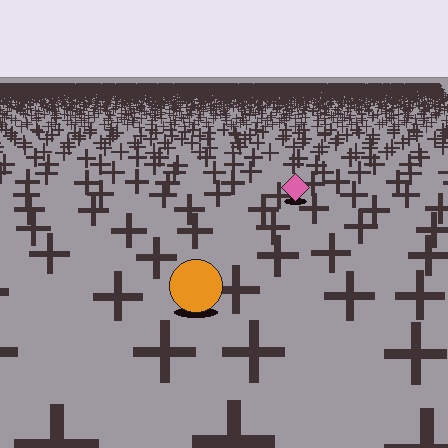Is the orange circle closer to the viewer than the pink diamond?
Yes. The orange circle is closer — you can tell from the texture gradient: the ground texture is coarser near it.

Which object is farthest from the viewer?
The pink diamond is farthest from the viewer. It appears smaller and the ground texture around it is denser.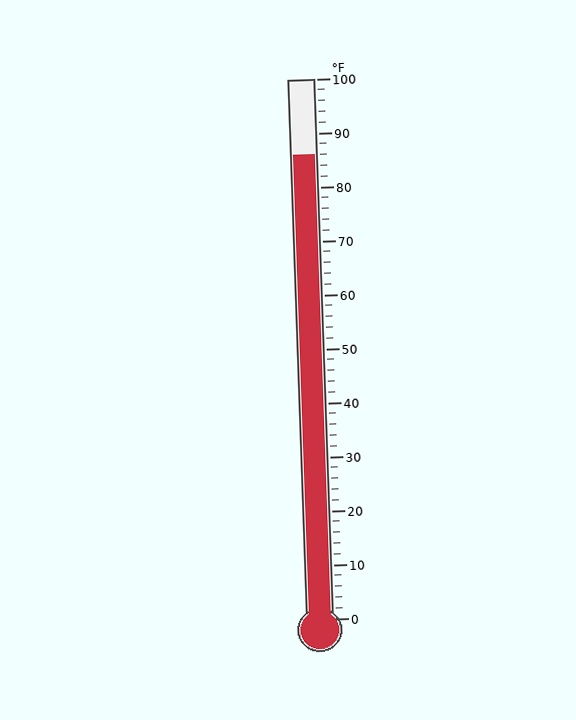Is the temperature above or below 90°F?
The temperature is below 90°F.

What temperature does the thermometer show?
The thermometer shows approximately 86°F.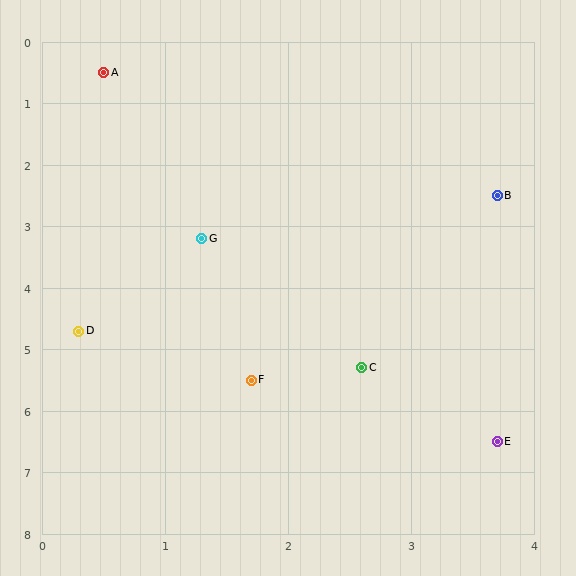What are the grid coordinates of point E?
Point E is at approximately (3.7, 6.5).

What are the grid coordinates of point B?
Point B is at approximately (3.7, 2.5).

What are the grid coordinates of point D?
Point D is at approximately (0.3, 4.7).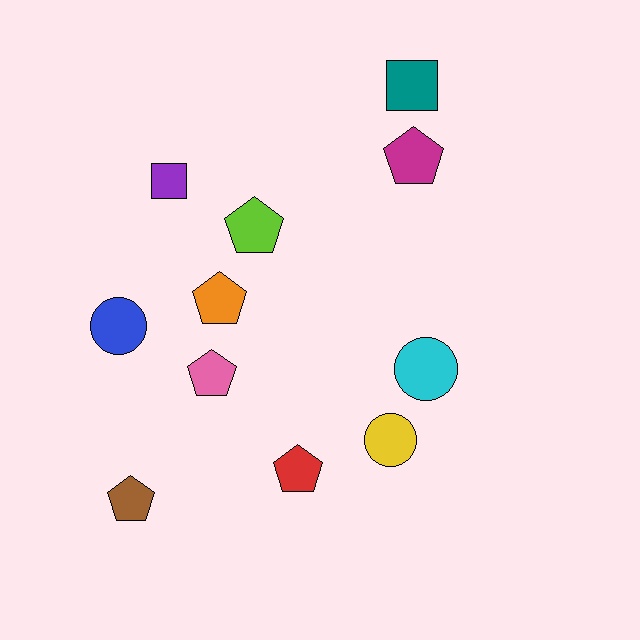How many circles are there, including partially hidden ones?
There are 3 circles.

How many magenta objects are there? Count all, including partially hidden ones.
There is 1 magenta object.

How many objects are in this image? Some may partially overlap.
There are 11 objects.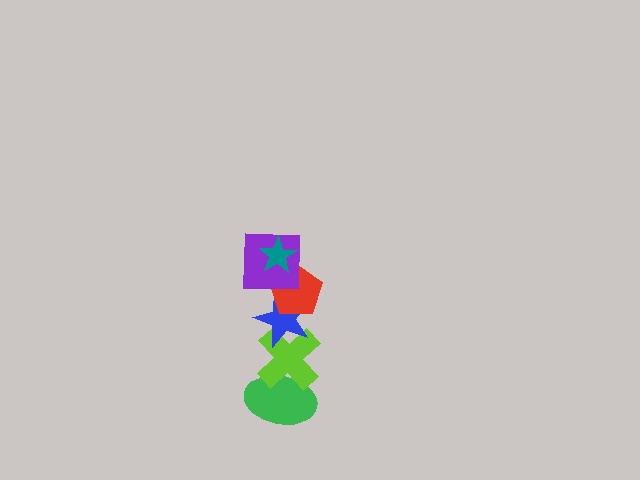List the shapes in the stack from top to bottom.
From top to bottom: the teal star, the purple square, the red pentagon, the blue star, the lime cross, the green ellipse.